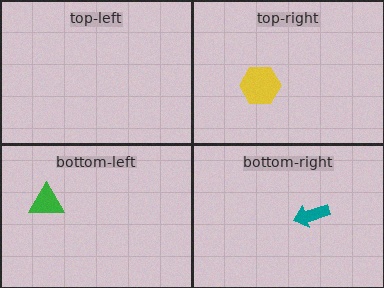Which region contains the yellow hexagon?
The top-right region.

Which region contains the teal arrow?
The bottom-right region.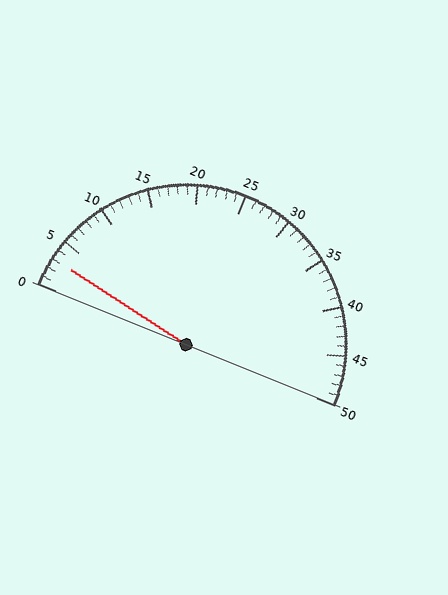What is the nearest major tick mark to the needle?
The nearest major tick mark is 5.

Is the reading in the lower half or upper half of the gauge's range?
The reading is in the lower half of the range (0 to 50).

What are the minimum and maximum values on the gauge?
The gauge ranges from 0 to 50.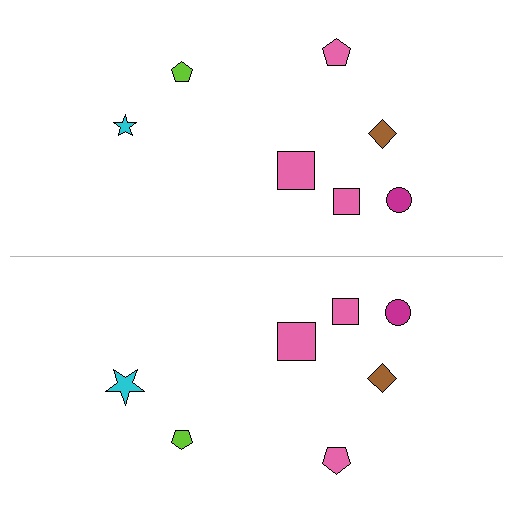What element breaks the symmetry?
The cyan star on the bottom side has a different size than its mirror counterpart.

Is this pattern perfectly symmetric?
No, the pattern is not perfectly symmetric. The cyan star on the bottom side has a different size than its mirror counterpart.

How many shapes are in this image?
There are 14 shapes in this image.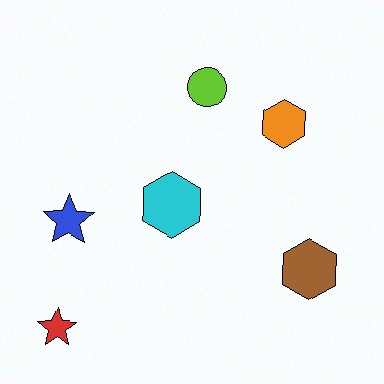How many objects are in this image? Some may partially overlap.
There are 6 objects.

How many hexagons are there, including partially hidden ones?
There are 3 hexagons.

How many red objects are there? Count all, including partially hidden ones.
There is 1 red object.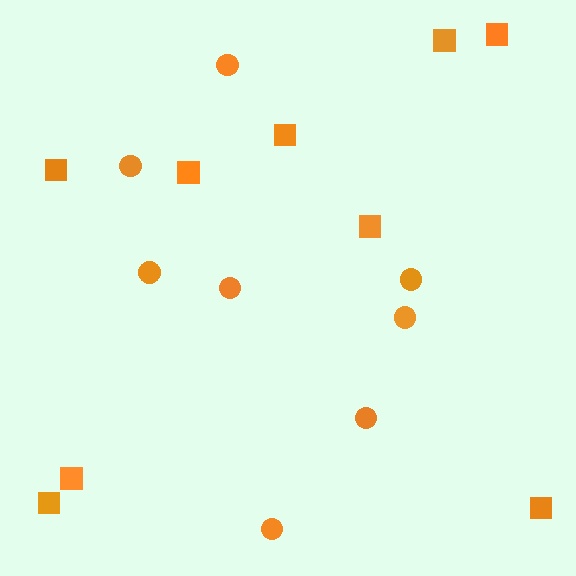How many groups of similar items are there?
There are 2 groups: one group of squares (9) and one group of circles (8).